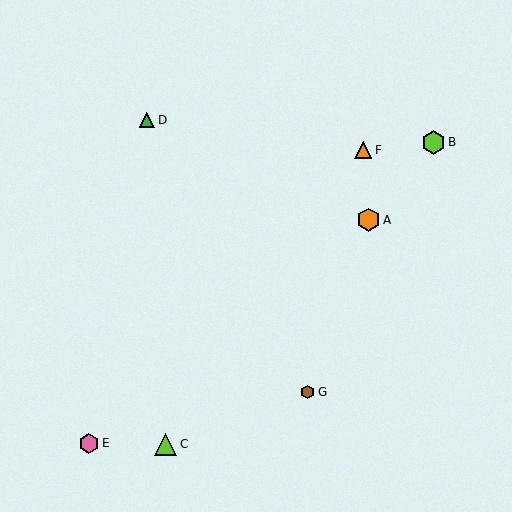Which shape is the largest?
The lime hexagon (labeled B) is the largest.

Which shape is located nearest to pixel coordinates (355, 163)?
The orange triangle (labeled F) at (363, 150) is nearest to that location.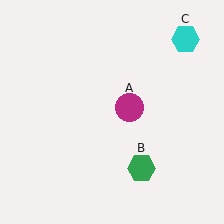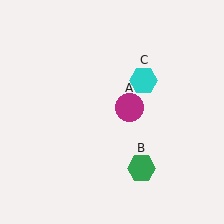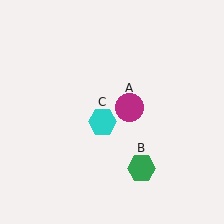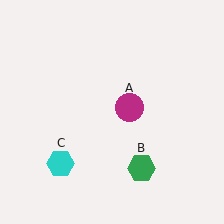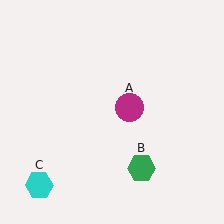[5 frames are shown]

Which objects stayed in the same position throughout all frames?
Magenta circle (object A) and green hexagon (object B) remained stationary.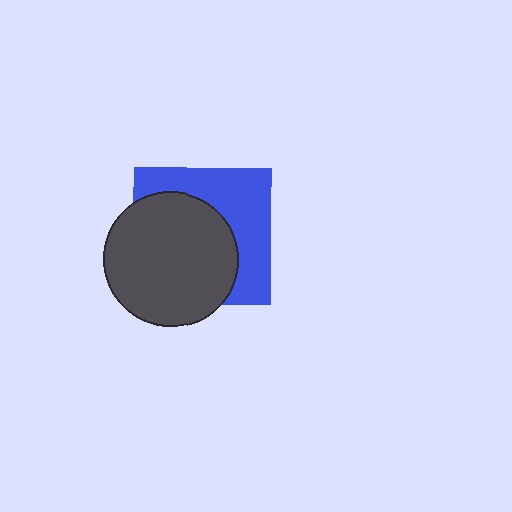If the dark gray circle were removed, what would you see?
You would see the complete blue square.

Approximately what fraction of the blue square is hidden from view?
Roughly 56% of the blue square is hidden behind the dark gray circle.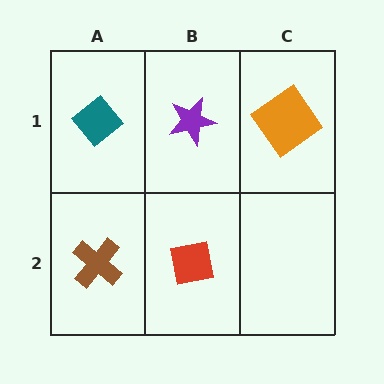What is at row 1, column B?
A purple star.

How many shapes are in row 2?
2 shapes.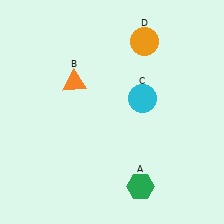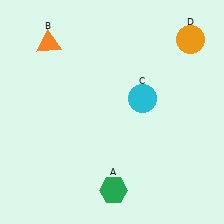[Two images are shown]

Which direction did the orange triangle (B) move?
The orange triangle (B) moved up.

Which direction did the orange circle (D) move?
The orange circle (D) moved right.